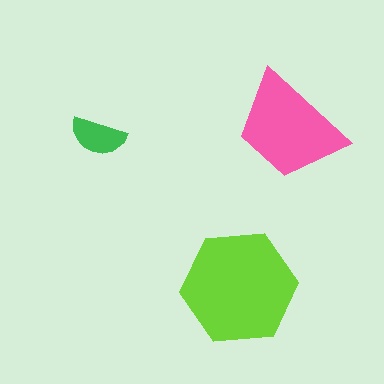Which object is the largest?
The lime hexagon.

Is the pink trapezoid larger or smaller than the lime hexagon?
Smaller.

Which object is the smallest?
The green semicircle.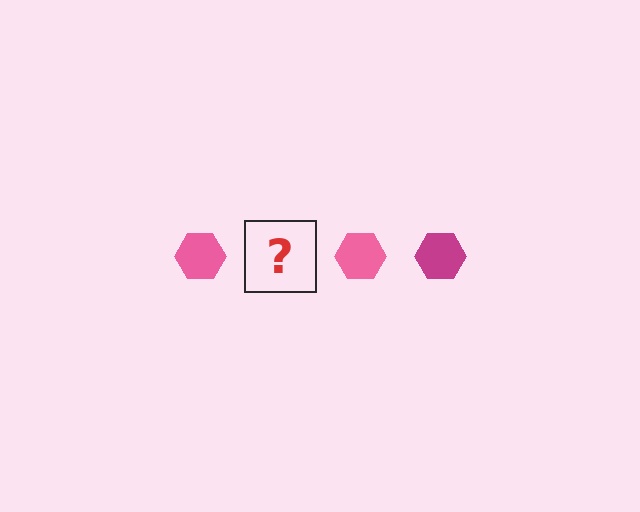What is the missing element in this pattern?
The missing element is a magenta hexagon.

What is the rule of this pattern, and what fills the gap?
The rule is that the pattern cycles through pink, magenta hexagons. The gap should be filled with a magenta hexagon.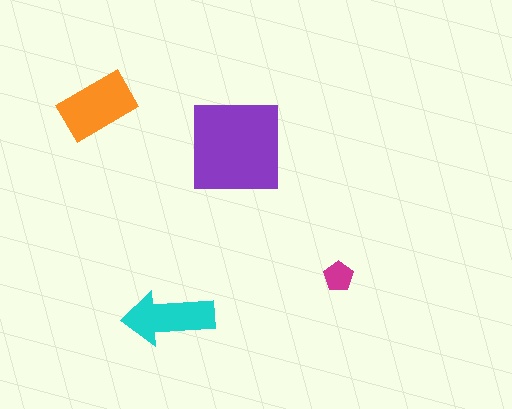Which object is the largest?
The purple square.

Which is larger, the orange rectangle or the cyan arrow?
The orange rectangle.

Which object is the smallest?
The magenta pentagon.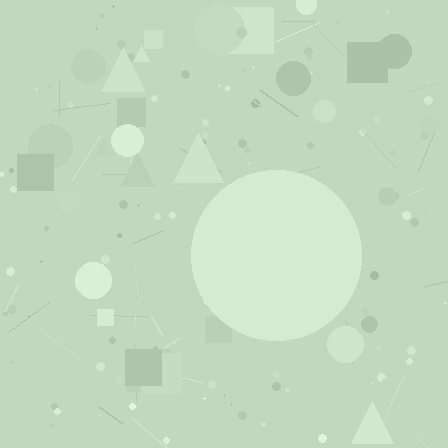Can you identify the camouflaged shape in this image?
The camouflaged shape is a circle.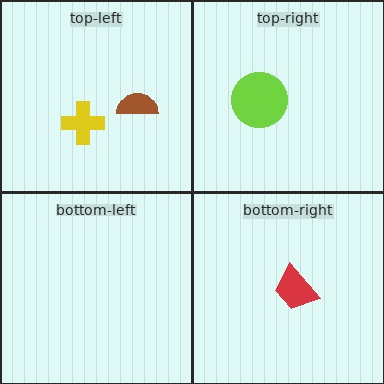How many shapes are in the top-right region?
1.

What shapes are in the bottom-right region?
The red trapezoid.